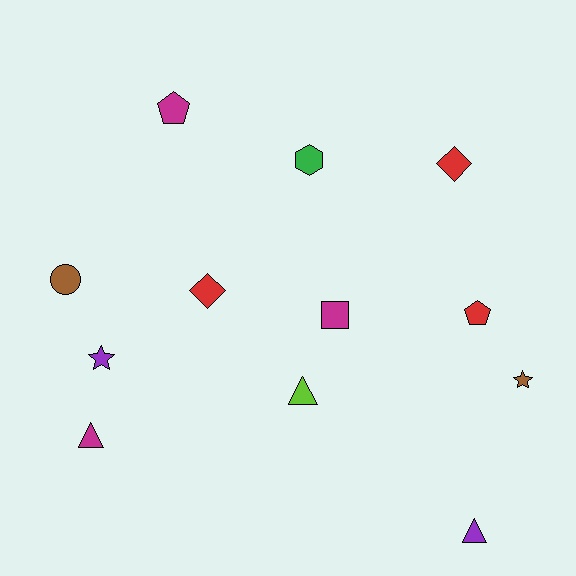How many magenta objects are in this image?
There are 3 magenta objects.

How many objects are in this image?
There are 12 objects.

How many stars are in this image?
There are 2 stars.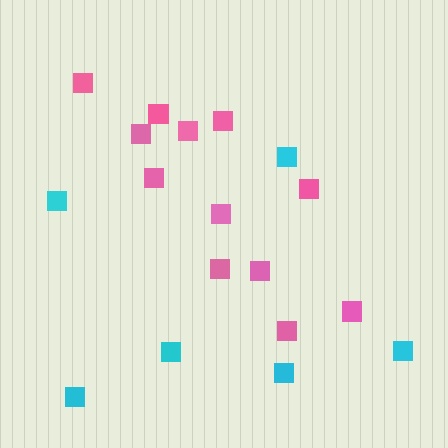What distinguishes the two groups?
There are 2 groups: one group of cyan squares (6) and one group of pink squares (12).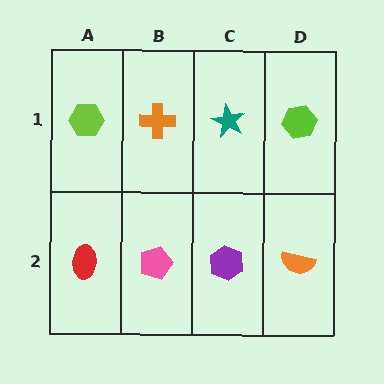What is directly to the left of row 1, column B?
A lime hexagon.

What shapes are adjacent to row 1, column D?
An orange semicircle (row 2, column D), a teal star (row 1, column C).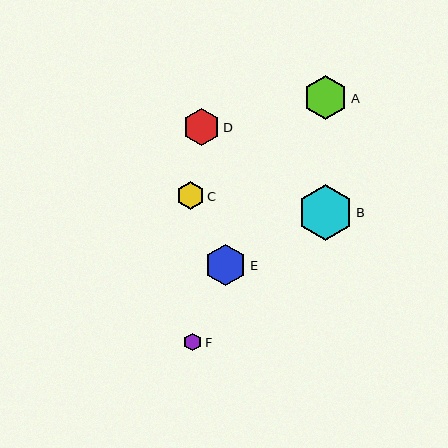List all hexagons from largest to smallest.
From largest to smallest: B, A, E, D, C, F.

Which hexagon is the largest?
Hexagon B is the largest with a size of approximately 55 pixels.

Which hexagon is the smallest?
Hexagon F is the smallest with a size of approximately 18 pixels.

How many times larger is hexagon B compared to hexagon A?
Hexagon B is approximately 1.3 times the size of hexagon A.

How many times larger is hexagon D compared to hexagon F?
Hexagon D is approximately 2.1 times the size of hexagon F.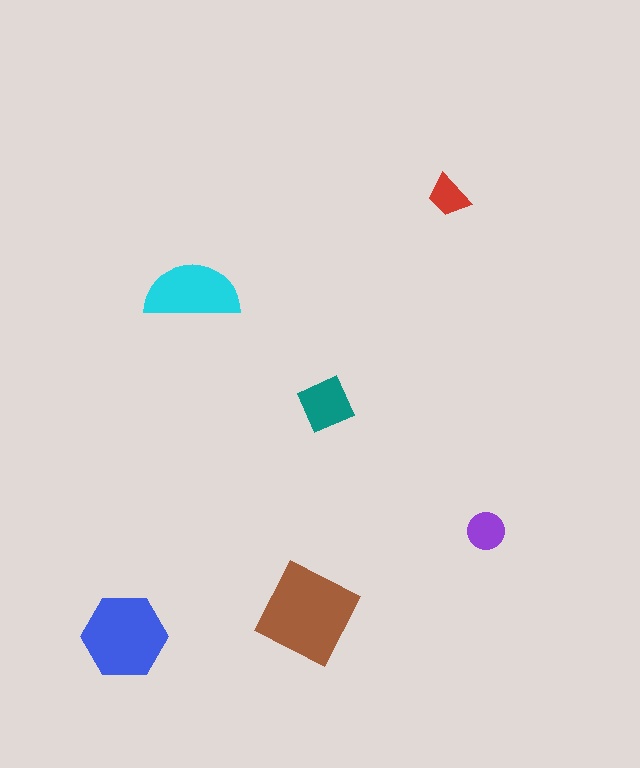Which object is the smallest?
The red trapezoid.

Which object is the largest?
The brown square.